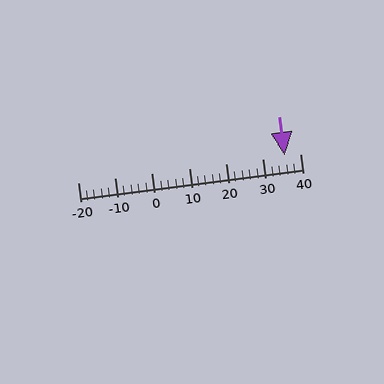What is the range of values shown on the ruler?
The ruler shows values from -20 to 40.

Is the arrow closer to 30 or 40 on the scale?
The arrow is closer to 40.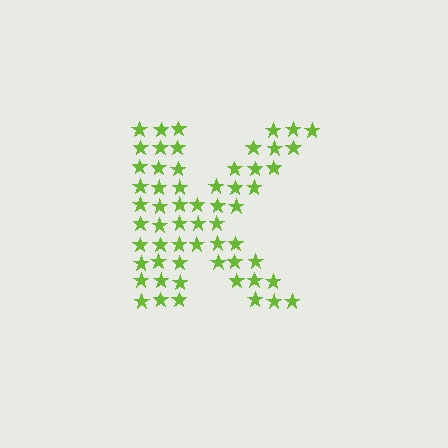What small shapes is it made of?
It is made of small stars.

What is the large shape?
The large shape is the letter K.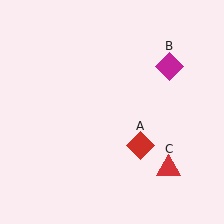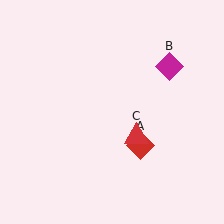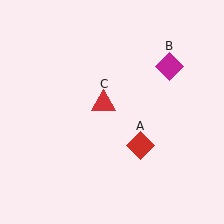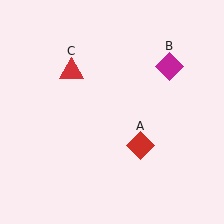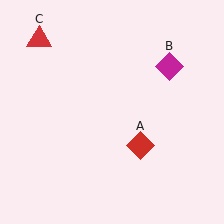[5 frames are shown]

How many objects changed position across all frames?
1 object changed position: red triangle (object C).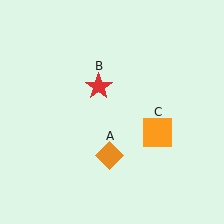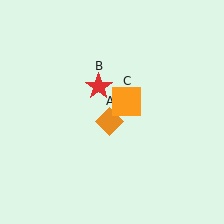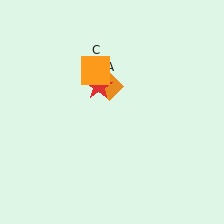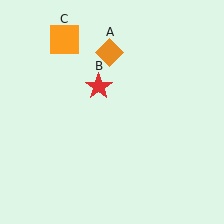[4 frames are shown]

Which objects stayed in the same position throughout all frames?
Red star (object B) remained stationary.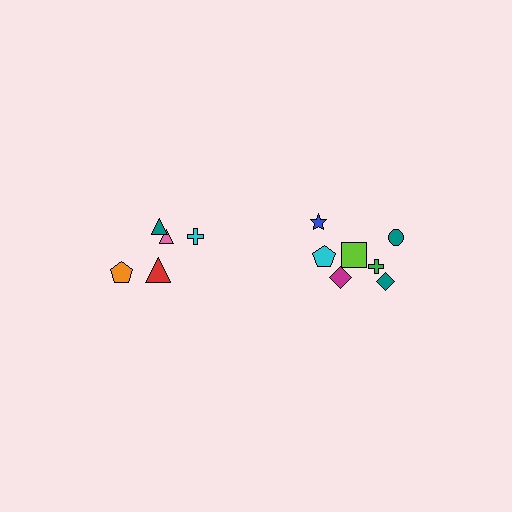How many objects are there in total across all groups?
There are 12 objects.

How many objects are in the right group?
There are 7 objects.